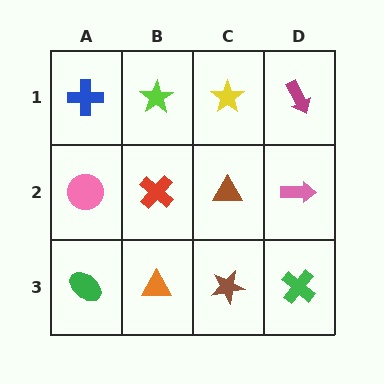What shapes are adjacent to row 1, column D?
A pink arrow (row 2, column D), a yellow star (row 1, column C).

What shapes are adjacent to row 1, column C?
A brown triangle (row 2, column C), a lime star (row 1, column B), a magenta arrow (row 1, column D).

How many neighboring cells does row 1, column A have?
2.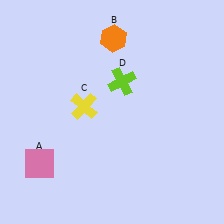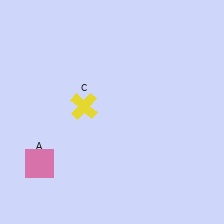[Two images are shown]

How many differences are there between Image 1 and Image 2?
There are 2 differences between the two images.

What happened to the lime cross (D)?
The lime cross (D) was removed in Image 2. It was in the top-right area of Image 1.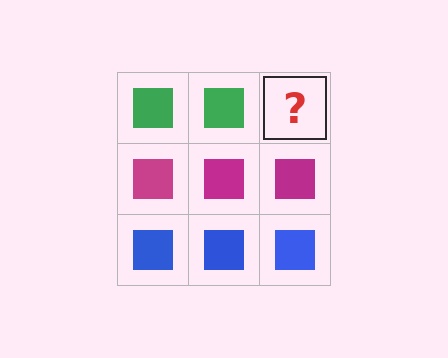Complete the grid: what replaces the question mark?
The question mark should be replaced with a green square.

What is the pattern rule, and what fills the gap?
The rule is that each row has a consistent color. The gap should be filled with a green square.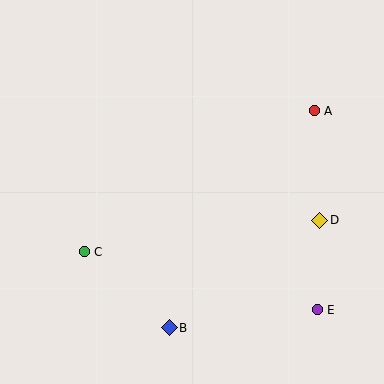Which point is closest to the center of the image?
Point C at (84, 252) is closest to the center.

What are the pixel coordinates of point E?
Point E is at (317, 310).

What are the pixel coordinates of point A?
Point A is at (314, 111).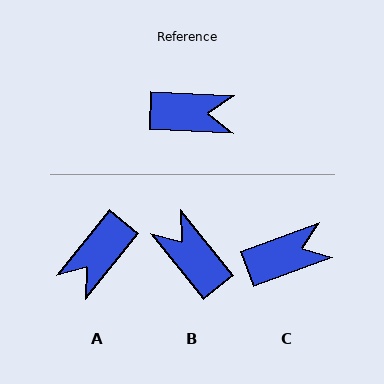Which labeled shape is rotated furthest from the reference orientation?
B, about 132 degrees away.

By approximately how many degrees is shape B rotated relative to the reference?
Approximately 132 degrees counter-clockwise.